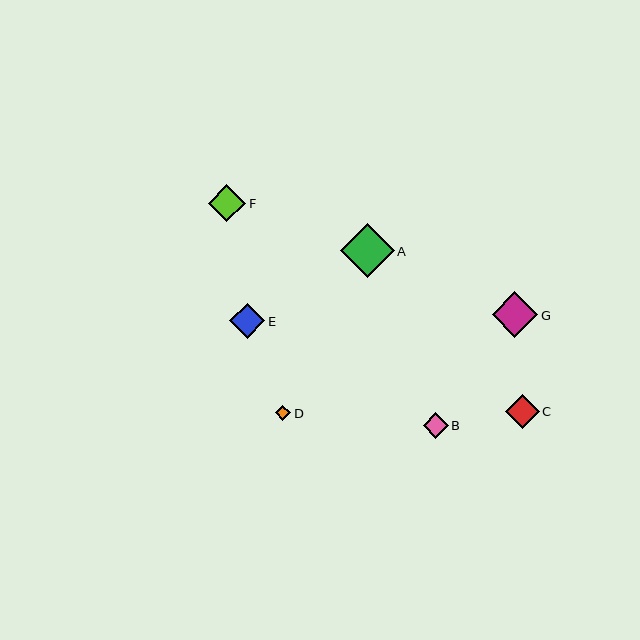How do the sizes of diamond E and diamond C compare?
Diamond E and diamond C are approximately the same size.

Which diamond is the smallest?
Diamond D is the smallest with a size of approximately 15 pixels.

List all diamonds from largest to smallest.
From largest to smallest: A, G, F, E, C, B, D.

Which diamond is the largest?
Diamond A is the largest with a size of approximately 54 pixels.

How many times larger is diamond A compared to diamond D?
Diamond A is approximately 3.5 times the size of diamond D.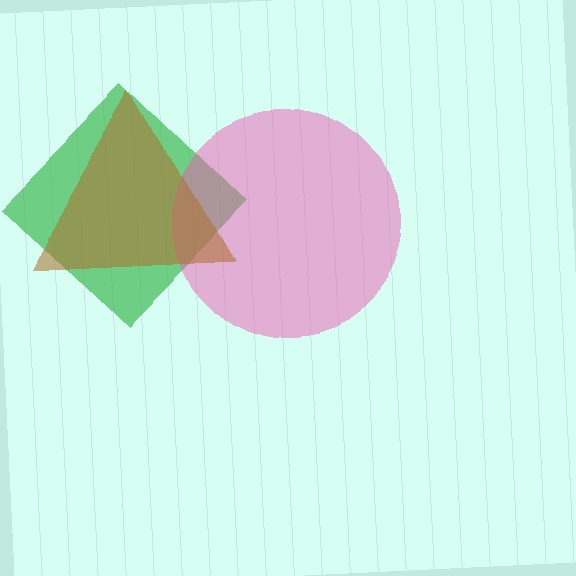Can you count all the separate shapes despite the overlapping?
Yes, there are 3 separate shapes.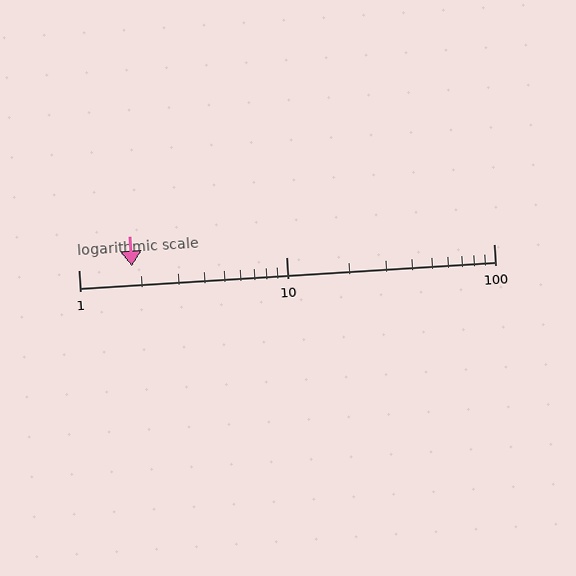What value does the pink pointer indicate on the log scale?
The pointer indicates approximately 1.8.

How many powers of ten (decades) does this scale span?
The scale spans 2 decades, from 1 to 100.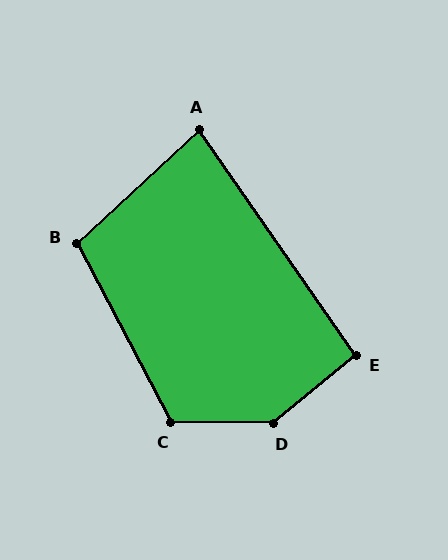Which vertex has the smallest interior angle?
A, at approximately 82 degrees.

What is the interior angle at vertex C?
Approximately 118 degrees (obtuse).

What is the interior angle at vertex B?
Approximately 105 degrees (obtuse).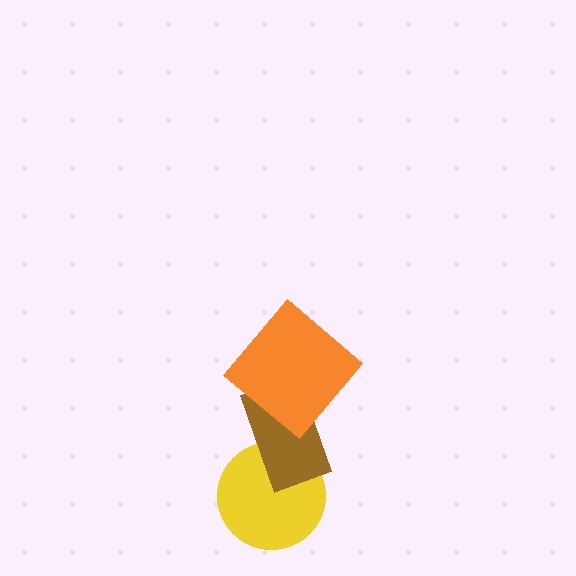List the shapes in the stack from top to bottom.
From top to bottom: the orange diamond, the brown rectangle, the yellow circle.